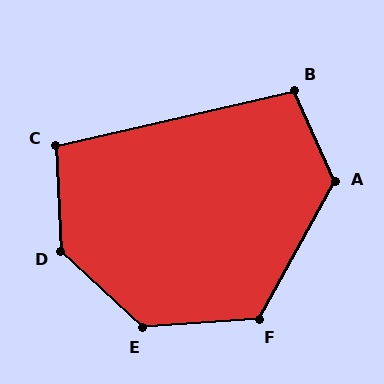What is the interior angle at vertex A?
Approximately 127 degrees (obtuse).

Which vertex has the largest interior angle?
D, at approximately 136 degrees.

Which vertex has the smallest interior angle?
C, at approximately 100 degrees.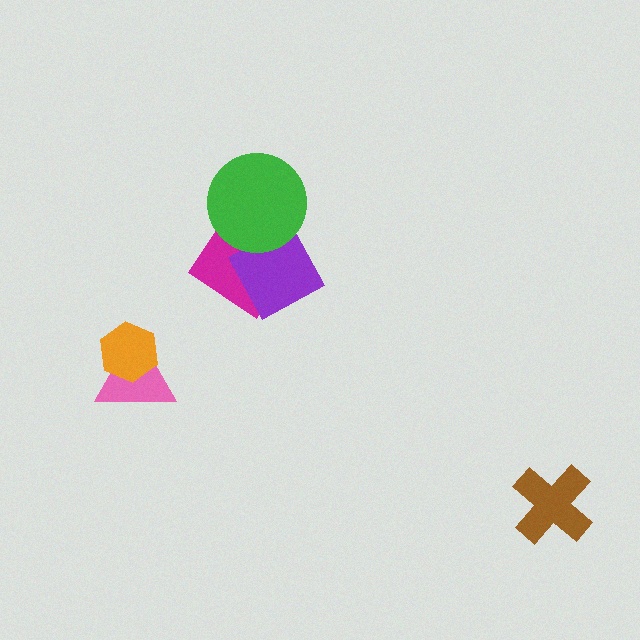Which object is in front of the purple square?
The green circle is in front of the purple square.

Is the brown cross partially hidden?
No, no other shape covers it.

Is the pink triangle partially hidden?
Yes, it is partially covered by another shape.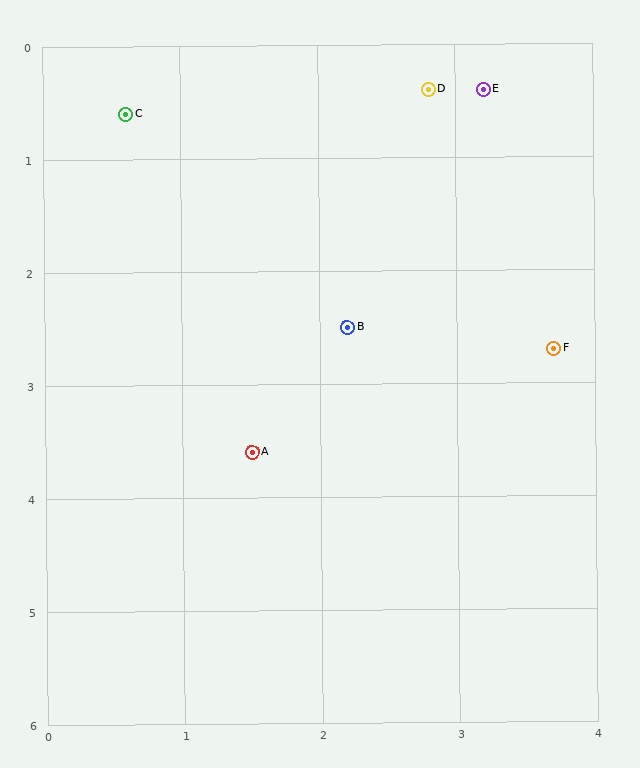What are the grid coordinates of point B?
Point B is at approximately (2.2, 2.5).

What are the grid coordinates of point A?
Point A is at approximately (1.5, 3.6).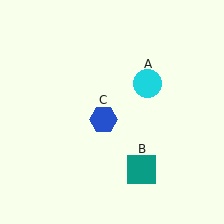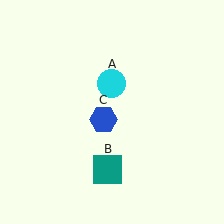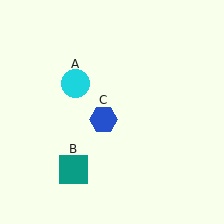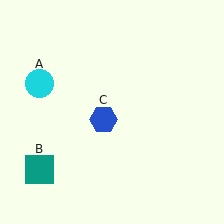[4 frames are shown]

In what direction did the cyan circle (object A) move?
The cyan circle (object A) moved left.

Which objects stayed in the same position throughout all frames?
Blue hexagon (object C) remained stationary.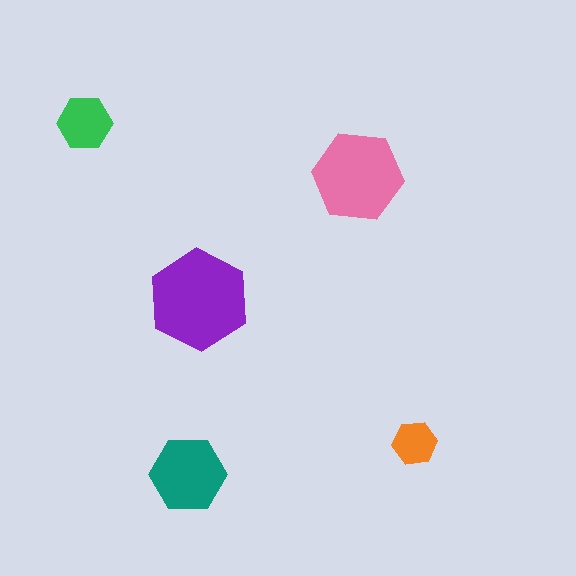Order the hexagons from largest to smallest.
the purple one, the pink one, the teal one, the green one, the orange one.